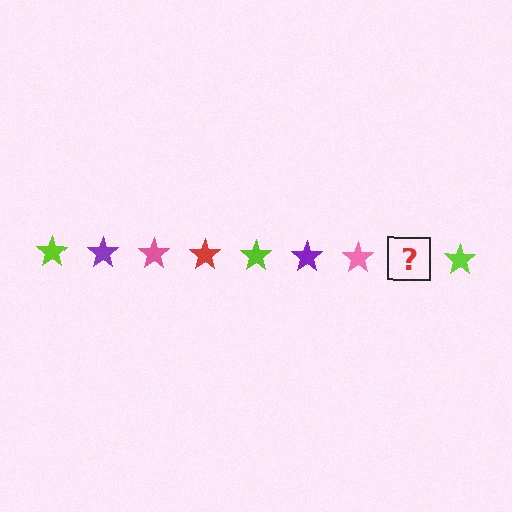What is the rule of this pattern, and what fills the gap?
The rule is that the pattern cycles through lime, purple, pink, red stars. The gap should be filled with a red star.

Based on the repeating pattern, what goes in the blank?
The blank should be a red star.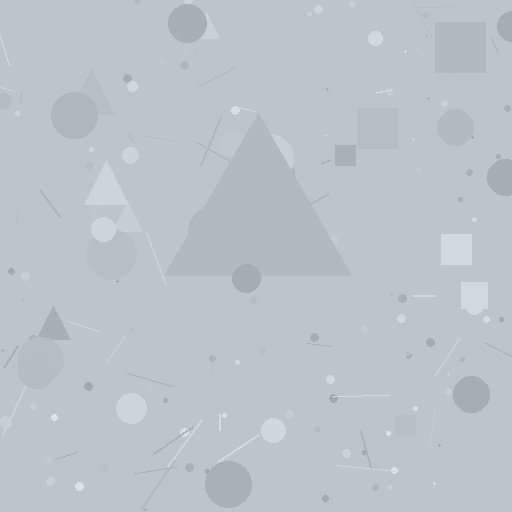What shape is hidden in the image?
A triangle is hidden in the image.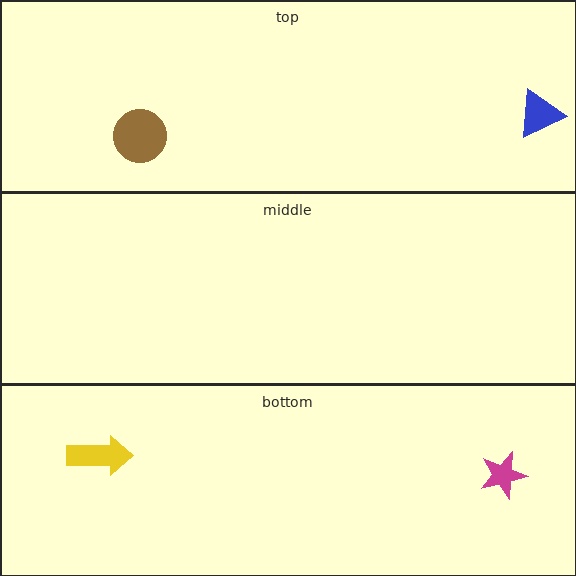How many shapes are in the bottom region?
2.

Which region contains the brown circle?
The top region.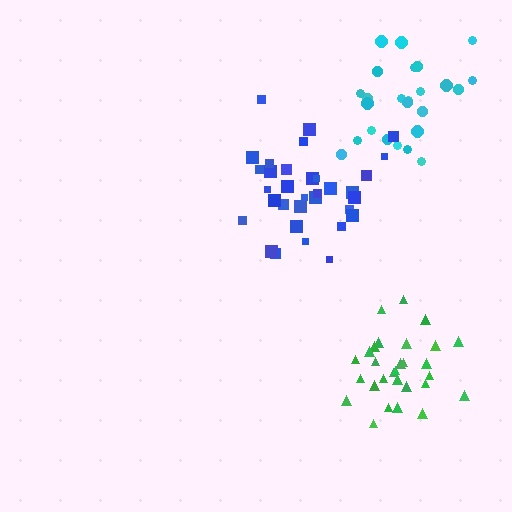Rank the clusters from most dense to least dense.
green, blue, cyan.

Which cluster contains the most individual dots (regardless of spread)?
Blue (33).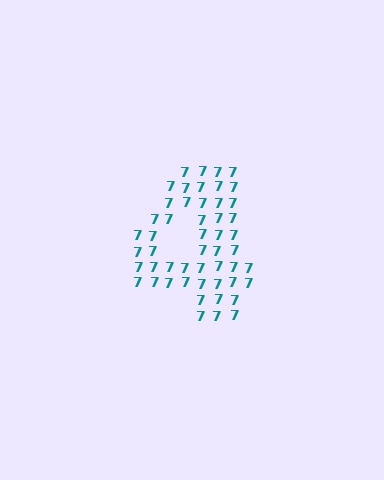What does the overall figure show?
The overall figure shows the digit 4.